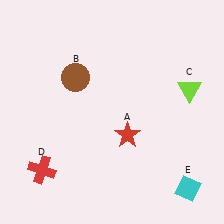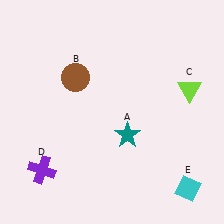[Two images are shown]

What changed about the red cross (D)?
In Image 1, D is red. In Image 2, it changed to purple.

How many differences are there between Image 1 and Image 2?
There are 2 differences between the two images.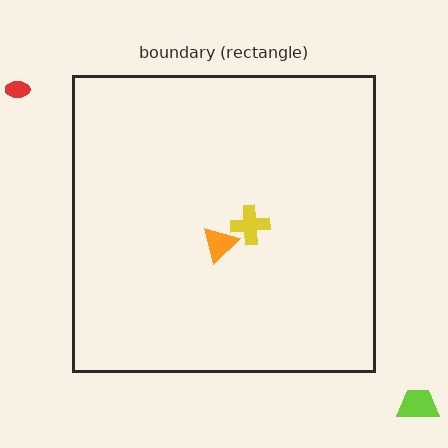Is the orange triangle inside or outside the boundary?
Inside.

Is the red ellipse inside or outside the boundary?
Outside.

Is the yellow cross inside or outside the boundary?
Inside.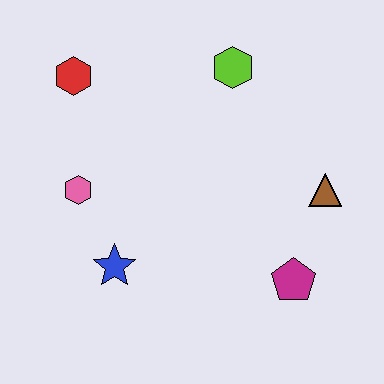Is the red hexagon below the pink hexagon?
No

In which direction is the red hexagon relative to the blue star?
The red hexagon is above the blue star.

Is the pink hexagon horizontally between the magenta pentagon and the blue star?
No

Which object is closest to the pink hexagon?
The blue star is closest to the pink hexagon.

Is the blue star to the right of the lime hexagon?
No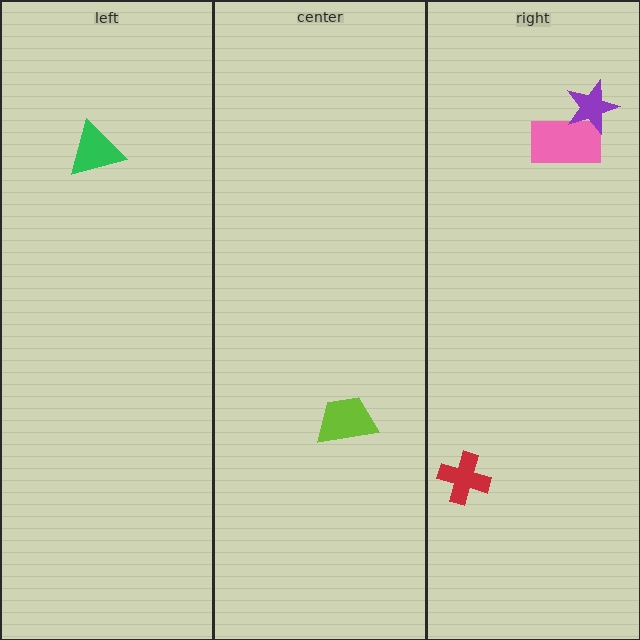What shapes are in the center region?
The lime trapezoid.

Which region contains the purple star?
The right region.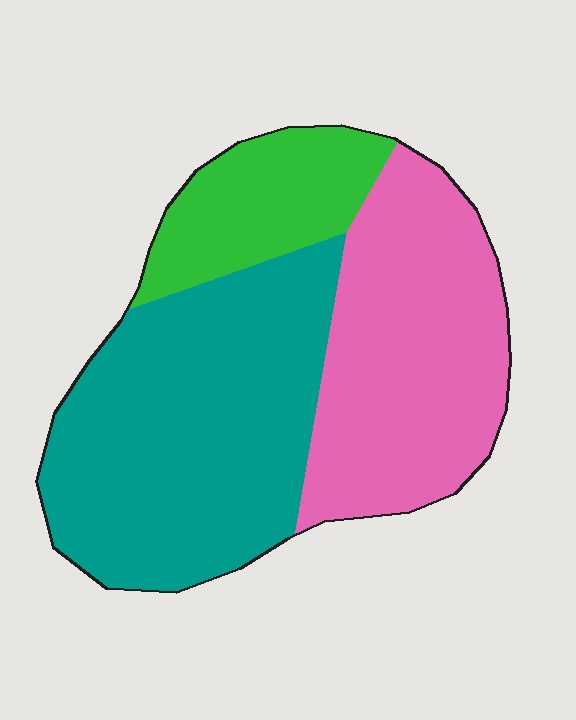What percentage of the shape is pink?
Pink takes up about three eighths (3/8) of the shape.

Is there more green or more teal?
Teal.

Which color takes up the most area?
Teal, at roughly 45%.